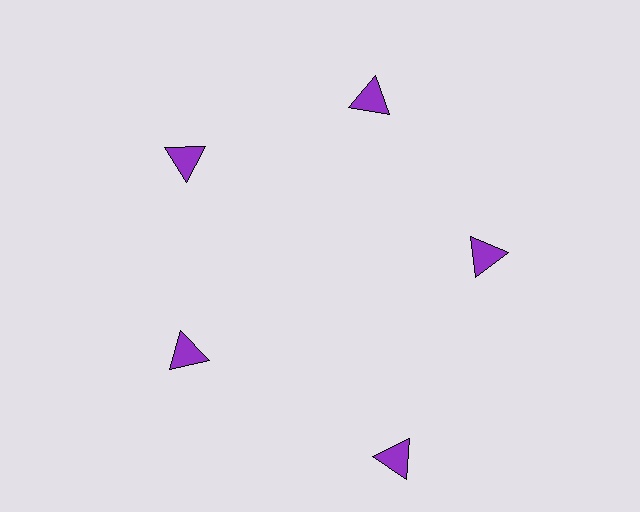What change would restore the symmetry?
The symmetry would be restored by moving it inward, back onto the ring so that all 5 triangles sit at equal angles and equal distance from the center.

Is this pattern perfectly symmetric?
No. The 5 purple triangles are arranged in a ring, but one element near the 5 o'clock position is pushed outward from the center, breaking the 5-fold rotational symmetry.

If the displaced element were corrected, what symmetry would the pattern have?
It would have 5-fold rotational symmetry — the pattern would map onto itself every 72 degrees.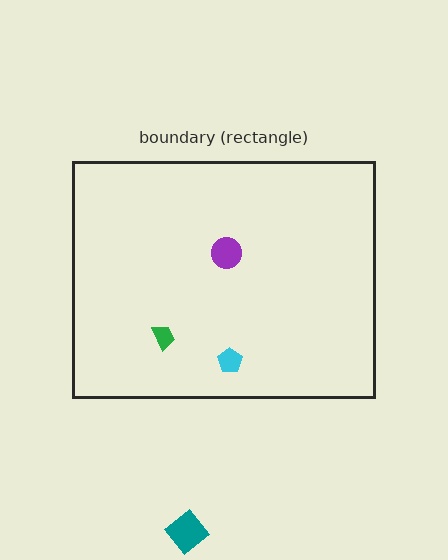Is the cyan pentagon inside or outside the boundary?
Inside.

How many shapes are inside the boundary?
3 inside, 1 outside.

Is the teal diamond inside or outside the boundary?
Outside.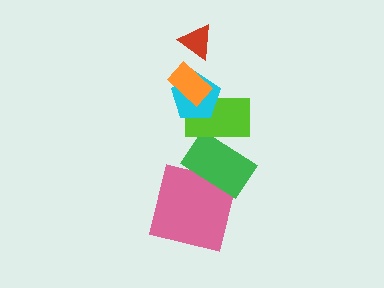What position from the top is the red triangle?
The red triangle is 1st from the top.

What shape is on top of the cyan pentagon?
The orange rectangle is on top of the cyan pentagon.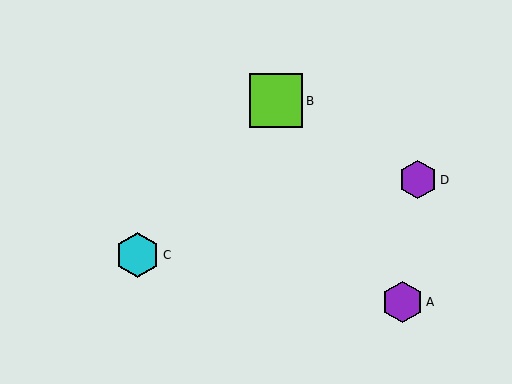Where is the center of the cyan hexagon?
The center of the cyan hexagon is at (138, 255).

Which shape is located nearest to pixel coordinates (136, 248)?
The cyan hexagon (labeled C) at (138, 255) is nearest to that location.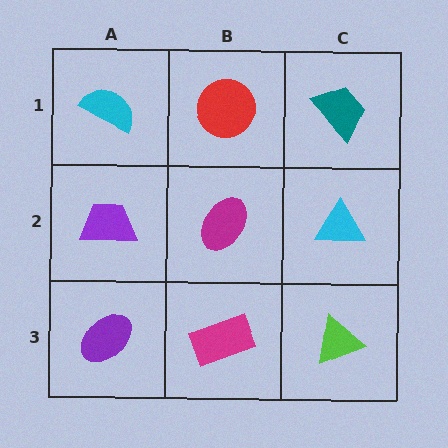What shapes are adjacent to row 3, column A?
A purple trapezoid (row 2, column A), a magenta rectangle (row 3, column B).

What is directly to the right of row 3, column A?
A magenta rectangle.